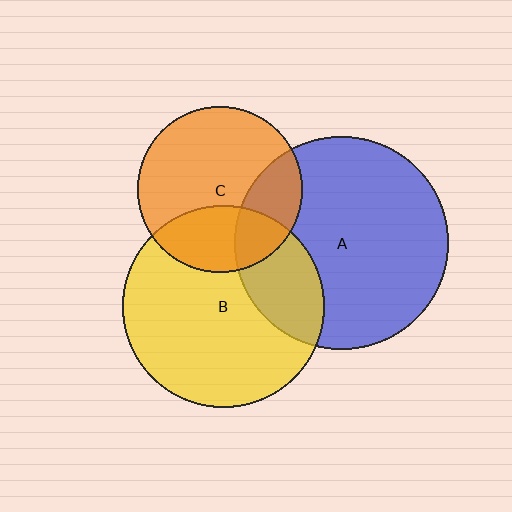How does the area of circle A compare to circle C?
Approximately 1.7 times.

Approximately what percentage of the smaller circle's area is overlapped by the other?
Approximately 25%.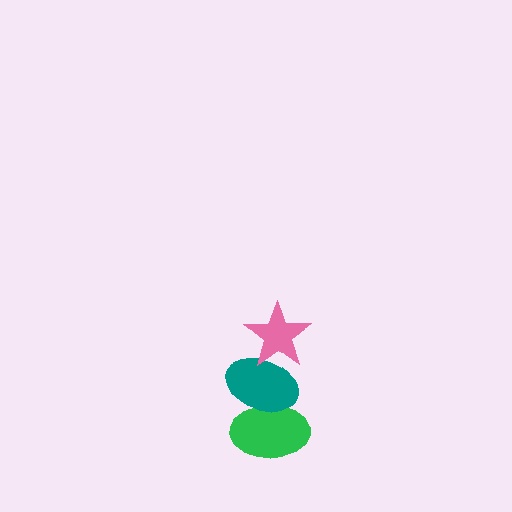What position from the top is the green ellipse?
The green ellipse is 3rd from the top.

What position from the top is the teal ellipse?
The teal ellipse is 2nd from the top.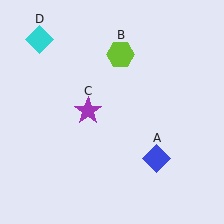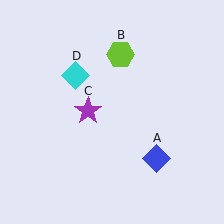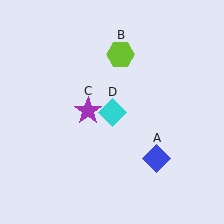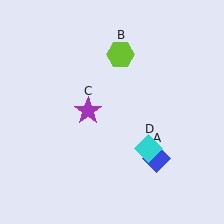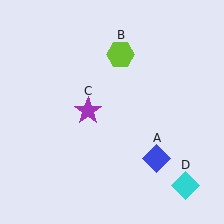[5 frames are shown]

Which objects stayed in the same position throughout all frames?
Blue diamond (object A) and lime hexagon (object B) and purple star (object C) remained stationary.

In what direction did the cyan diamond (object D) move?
The cyan diamond (object D) moved down and to the right.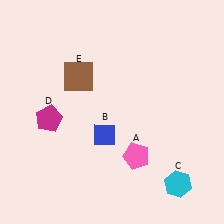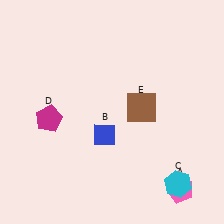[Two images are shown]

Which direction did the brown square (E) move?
The brown square (E) moved right.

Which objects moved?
The objects that moved are: the pink pentagon (A), the brown square (E).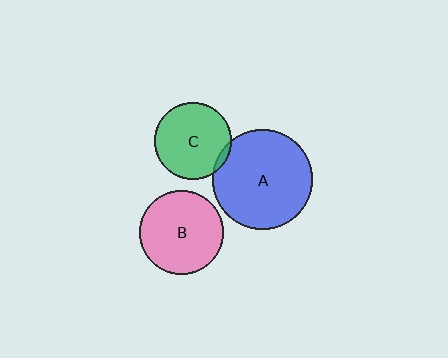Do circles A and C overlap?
Yes.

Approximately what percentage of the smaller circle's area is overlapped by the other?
Approximately 5%.